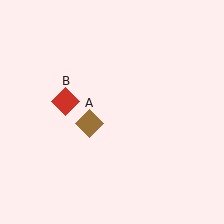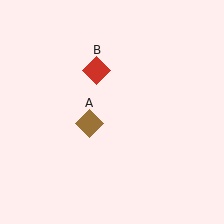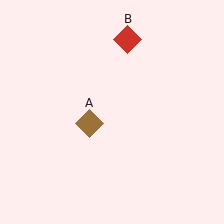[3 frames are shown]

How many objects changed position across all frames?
1 object changed position: red diamond (object B).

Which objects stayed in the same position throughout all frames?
Brown diamond (object A) remained stationary.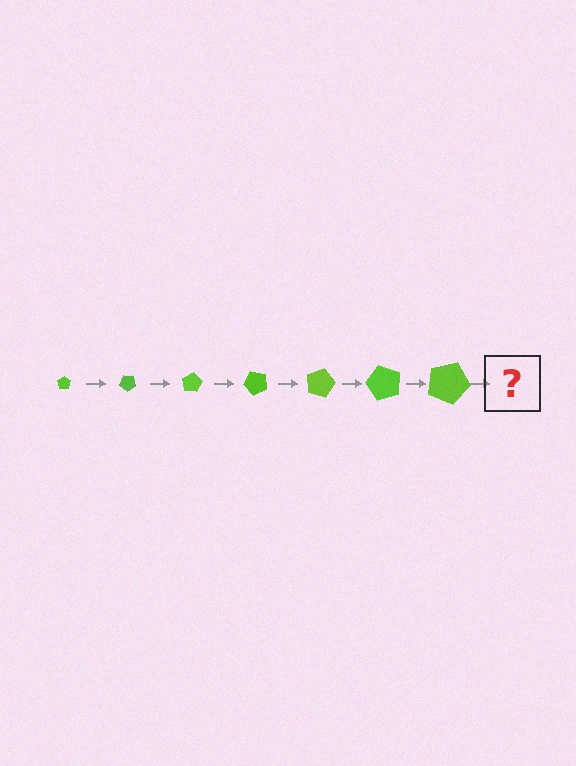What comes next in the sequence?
The next element should be a pentagon, larger than the previous one and rotated 280 degrees from the start.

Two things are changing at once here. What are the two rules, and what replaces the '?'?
The two rules are that the pentagon grows larger each step and it rotates 40 degrees each step. The '?' should be a pentagon, larger than the previous one and rotated 280 degrees from the start.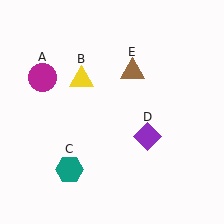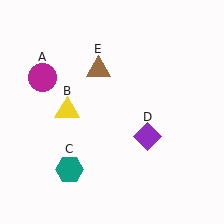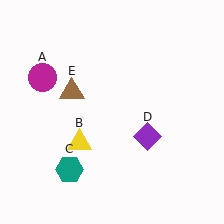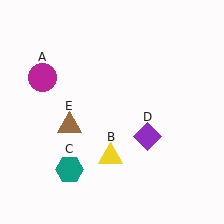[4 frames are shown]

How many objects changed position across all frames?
2 objects changed position: yellow triangle (object B), brown triangle (object E).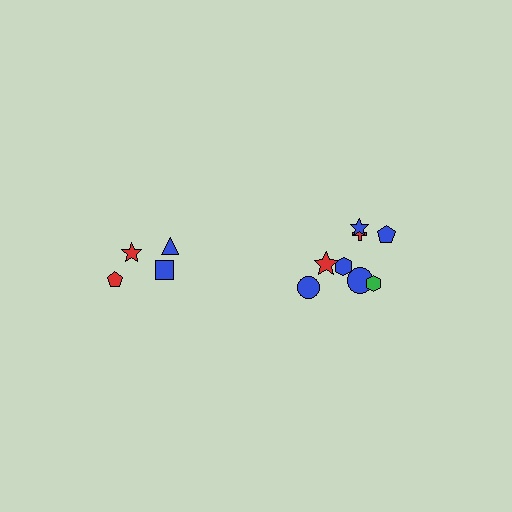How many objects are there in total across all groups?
There are 12 objects.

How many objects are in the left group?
There are 4 objects.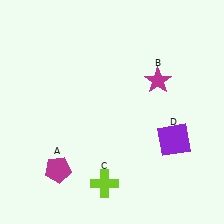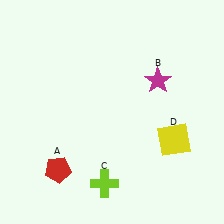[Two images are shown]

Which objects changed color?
A changed from magenta to red. D changed from purple to yellow.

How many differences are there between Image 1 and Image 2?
There are 2 differences between the two images.